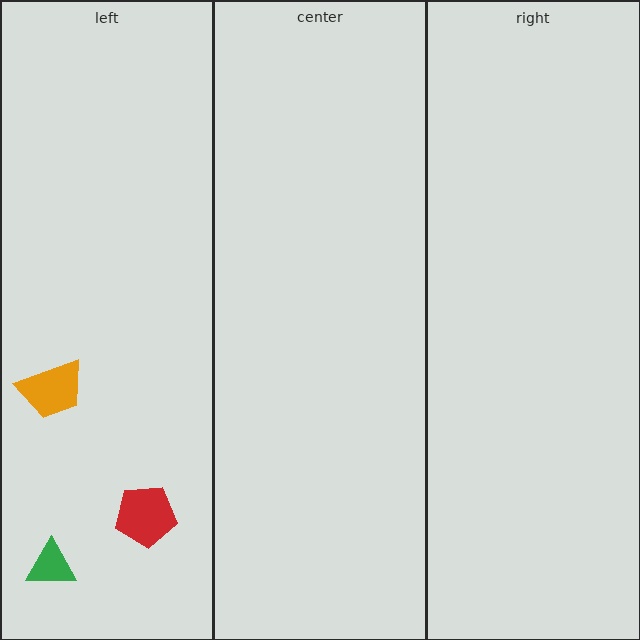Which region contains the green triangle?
The left region.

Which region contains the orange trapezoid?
The left region.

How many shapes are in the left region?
3.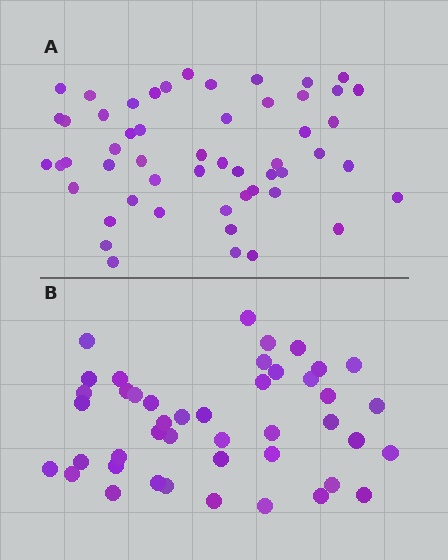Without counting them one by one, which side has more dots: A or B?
Region A (the top region) has more dots.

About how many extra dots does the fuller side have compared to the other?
Region A has roughly 8 or so more dots than region B.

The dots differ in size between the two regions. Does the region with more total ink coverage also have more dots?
No. Region B has more total ink coverage because its dots are larger, but region A actually contains more individual dots. Total area can be misleading — the number of items is what matters here.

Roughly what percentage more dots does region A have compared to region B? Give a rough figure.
About 20% more.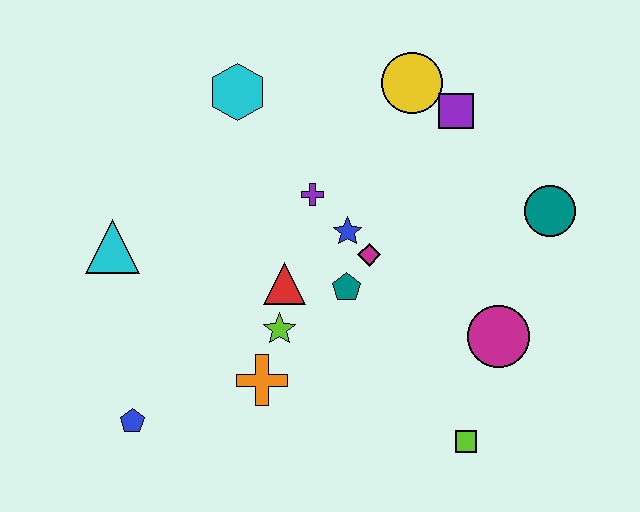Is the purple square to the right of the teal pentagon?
Yes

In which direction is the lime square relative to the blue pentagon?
The lime square is to the right of the blue pentagon.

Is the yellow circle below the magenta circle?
No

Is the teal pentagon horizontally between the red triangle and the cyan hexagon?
No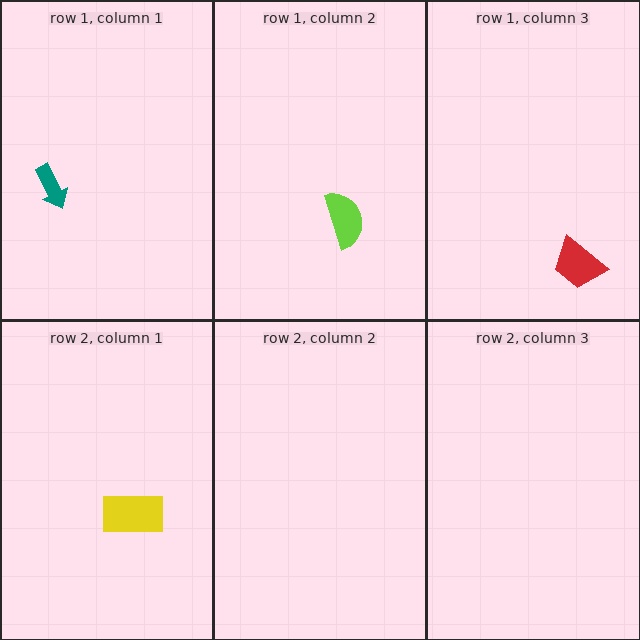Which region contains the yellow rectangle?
The row 2, column 1 region.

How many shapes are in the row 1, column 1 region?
1.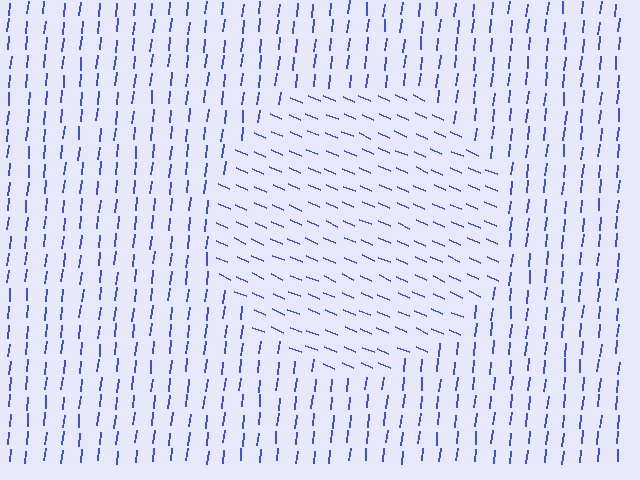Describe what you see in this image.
The image is filled with small blue line segments. A circle region in the image has lines oriented differently from the surrounding lines, creating a visible texture boundary.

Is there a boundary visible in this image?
Yes, there is a texture boundary formed by a change in line orientation.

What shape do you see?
I see a circle.